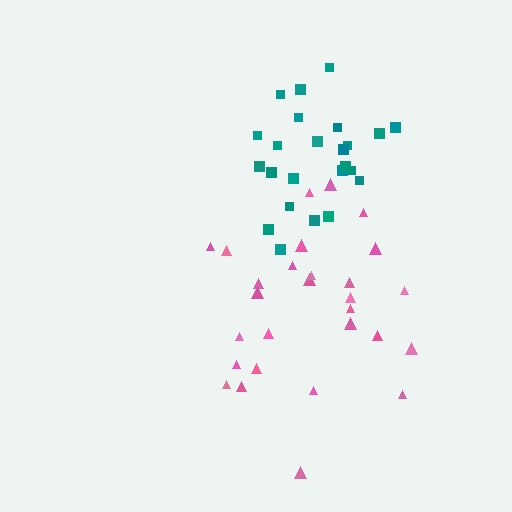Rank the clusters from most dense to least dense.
teal, pink.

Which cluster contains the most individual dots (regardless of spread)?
Pink (28).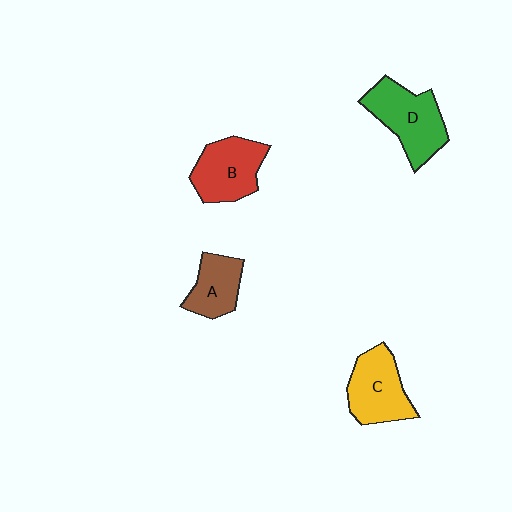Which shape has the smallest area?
Shape A (brown).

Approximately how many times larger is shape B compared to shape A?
Approximately 1.4 times.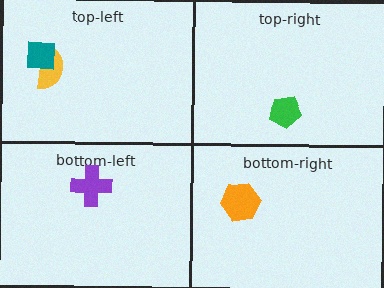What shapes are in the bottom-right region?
The orange hexagon.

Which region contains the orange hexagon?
The bottom-right region.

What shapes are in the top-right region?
The green pentagon.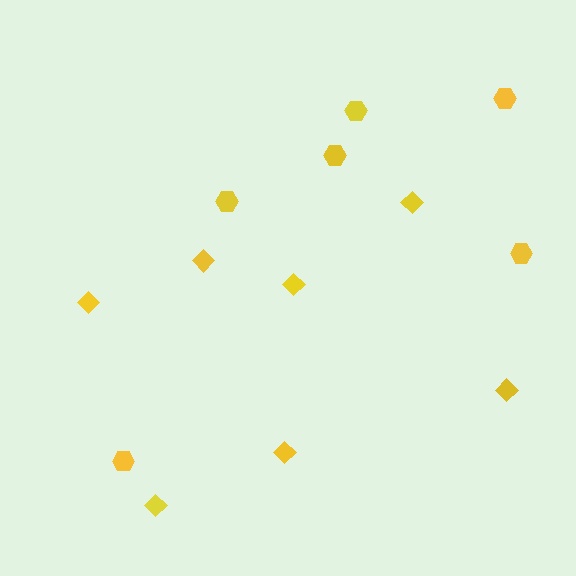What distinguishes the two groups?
There are 2 groups: one group of diamonds (7) and one group of hexagons (6).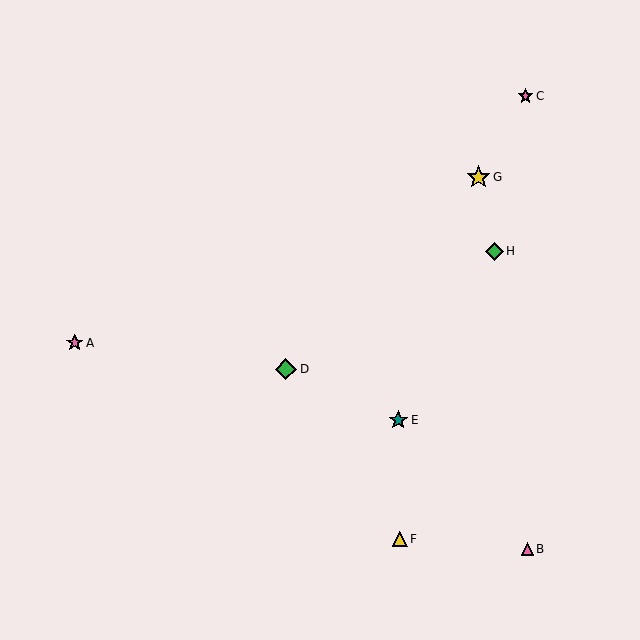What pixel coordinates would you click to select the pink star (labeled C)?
Click at (526, 96) to select the pink star C.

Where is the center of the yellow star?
The center of the yellow star is at (479, 177).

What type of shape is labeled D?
Shape D is a green diamond.